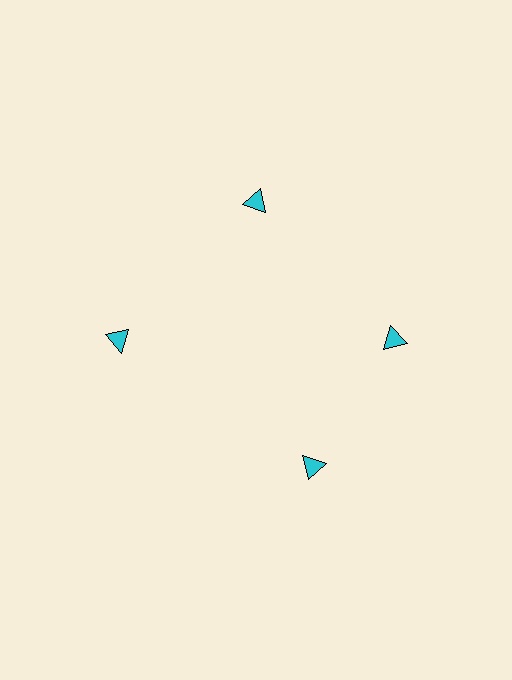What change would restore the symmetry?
The symmetry would be restored by rotating it back into even spacing with its neighbors so that all 4 triangles sit at equal angles and equal distance from the center.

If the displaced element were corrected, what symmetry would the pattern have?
It would have 4-fold rotational symmetry — the pattern would map onto itself every 90 degrees.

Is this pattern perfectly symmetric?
No. The 4 cyan triangles are arranged in a ring, but one element near the 6 o'clock position is rotated out of alignment along the ring, breaking the 4-fold rotational symmetry.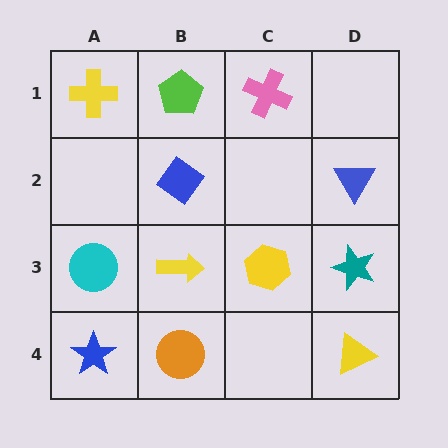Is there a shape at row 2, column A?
No, that cell is empty.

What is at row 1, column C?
A pink cross.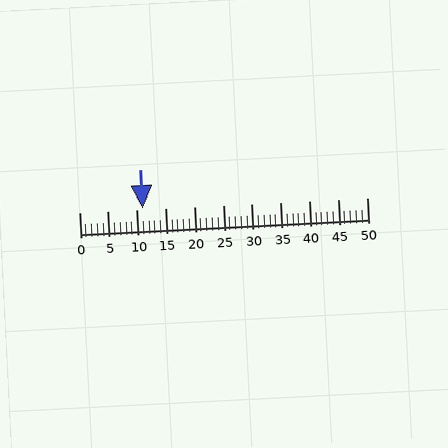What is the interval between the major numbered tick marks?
The major tick marks are spaced 5 units apart.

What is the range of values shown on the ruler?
The ruler shows values from 0 to 50.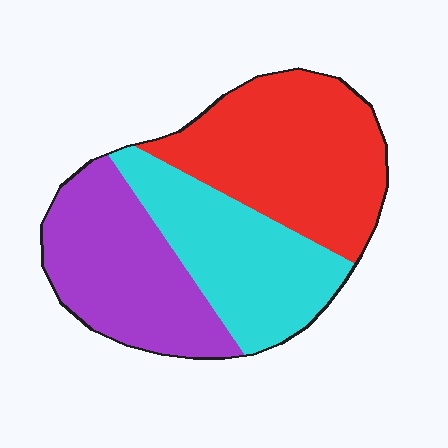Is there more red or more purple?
Red.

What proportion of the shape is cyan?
Cyan takes up about one third (1/3) of the shape.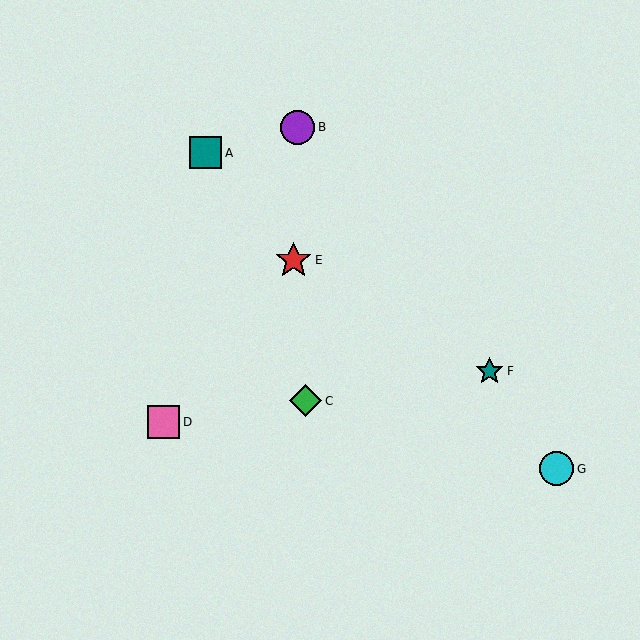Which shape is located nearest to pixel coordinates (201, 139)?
The teal square (labeled A) at (206, 153) is nearest to that location.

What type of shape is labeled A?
Shape A is a teal square.